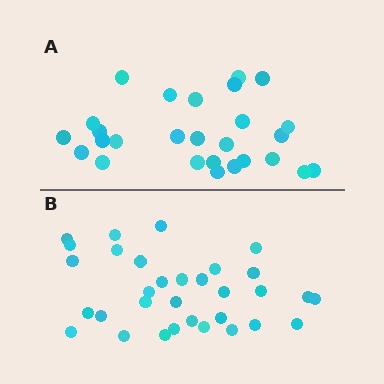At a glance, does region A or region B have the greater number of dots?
Region B (the bottom region) has more dots.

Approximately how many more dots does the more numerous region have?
Region B has about 5 more dots than region A.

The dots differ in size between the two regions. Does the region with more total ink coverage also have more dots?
No. Region A has more total ink coverage because its dots are larger, but region B actually contains more individual dots. Total area can be misleading — the number of items is what matters here.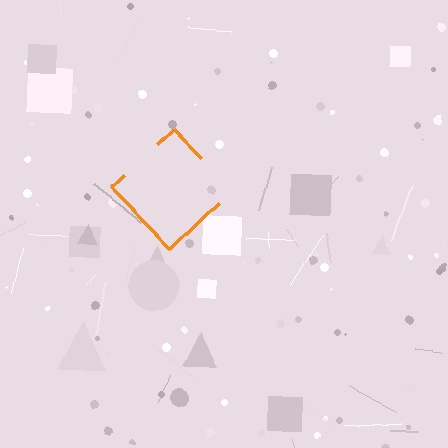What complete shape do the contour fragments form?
The contour fragments form a diamond.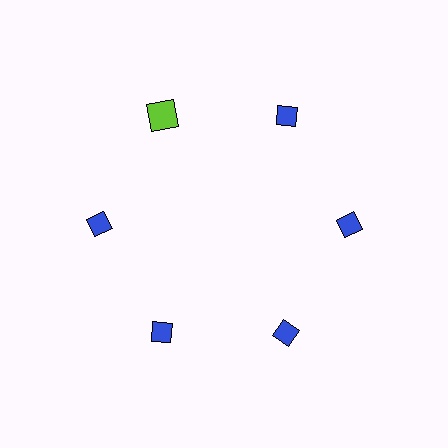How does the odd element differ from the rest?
It differs in both color (lime instead of blue) and shape (square instead of diamond).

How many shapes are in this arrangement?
There are 6 shapes arranged in a ring pattern.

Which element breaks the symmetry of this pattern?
The lime square at roughly the 11 o'clock position breaks the symmetry. All other shapes are blue diamonds.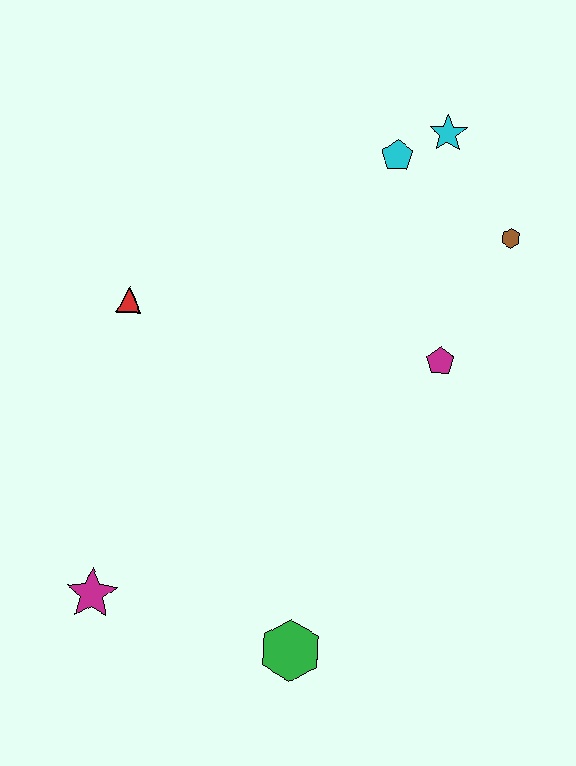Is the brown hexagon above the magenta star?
Yes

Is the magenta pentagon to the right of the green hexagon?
Yes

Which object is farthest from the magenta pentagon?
The magenta star is farthest from the magenta pentagon.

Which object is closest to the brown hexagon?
The cyan star is closest to the brown hexagon.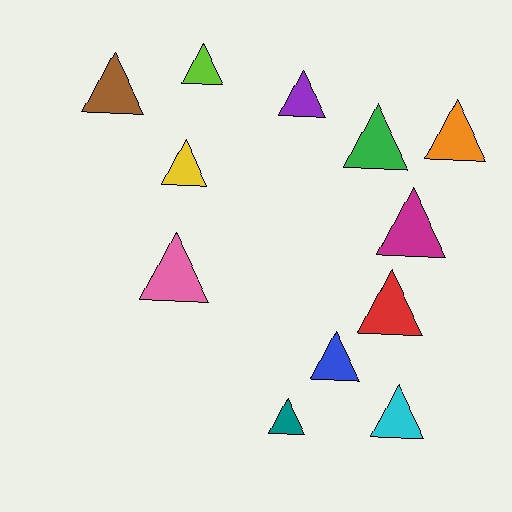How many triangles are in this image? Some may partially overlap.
There are 12 triangles.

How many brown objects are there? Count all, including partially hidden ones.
There is 1 brown object.